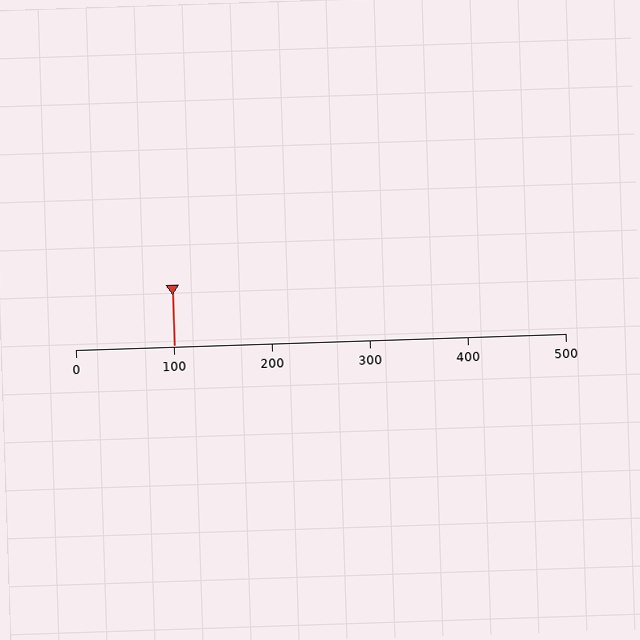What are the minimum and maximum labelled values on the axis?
The axis runs from 0 to 500.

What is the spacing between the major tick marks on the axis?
The major ticks are spaced 100 apart.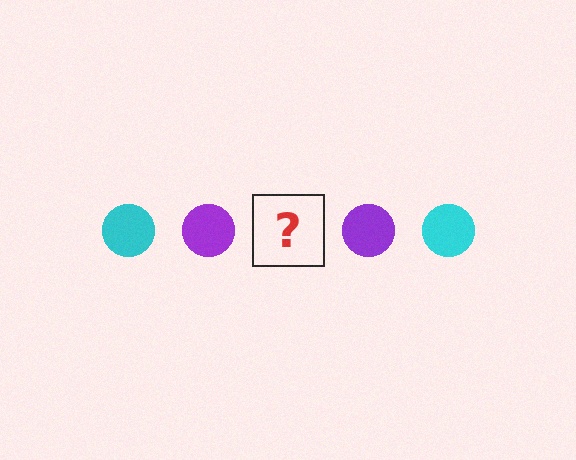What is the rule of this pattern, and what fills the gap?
The rule is that the pattern cycles through cyan, purple circles. The gap should be filled with a cyan circle.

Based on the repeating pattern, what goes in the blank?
The blank should be a cyan circle.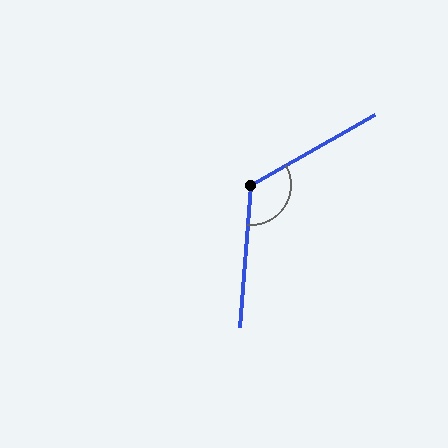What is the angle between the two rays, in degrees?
Approximately 124 degrees.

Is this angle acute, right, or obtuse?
It is obtuse.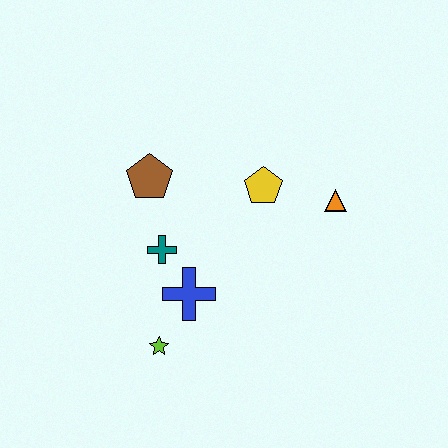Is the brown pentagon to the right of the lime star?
No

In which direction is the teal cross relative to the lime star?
The teal cross is above the lime star.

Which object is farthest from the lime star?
The orange triangle is farthest from the lime star.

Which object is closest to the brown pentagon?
The teal cross is closest to the brown pentagon.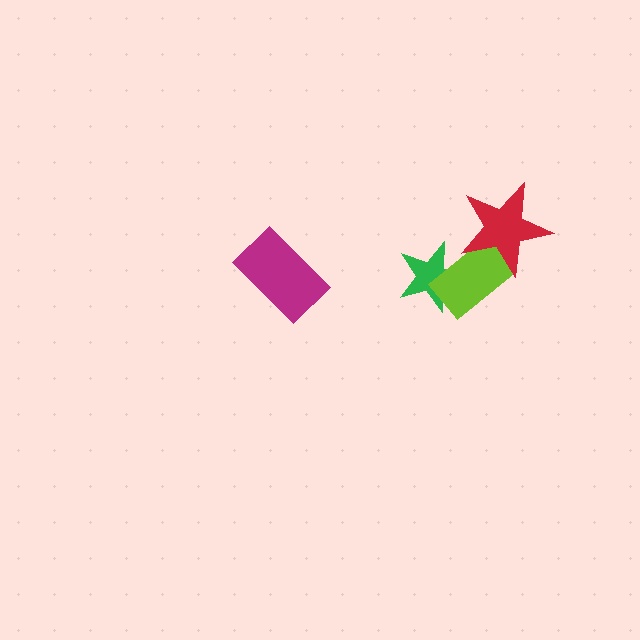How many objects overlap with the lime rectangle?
2 objects overlap with the lime rectangle.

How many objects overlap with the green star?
1 object overlaps with the green star.